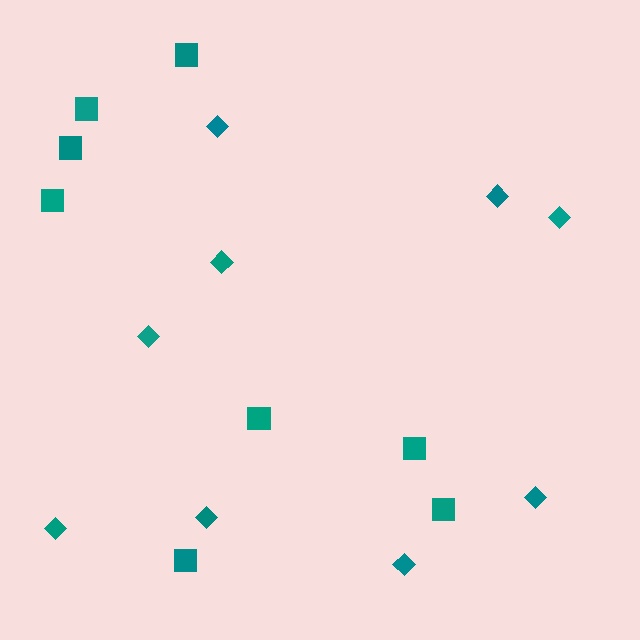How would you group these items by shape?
There are 2 groups: one group of diamonds (9) and one group of squares (8).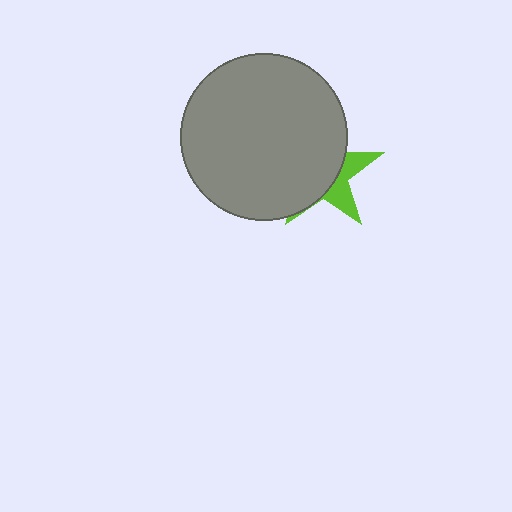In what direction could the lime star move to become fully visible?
The lime star could move right. That would shift it out from behind the gray circle entirely.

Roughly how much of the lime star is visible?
A small part of it is visible (roughly 31%).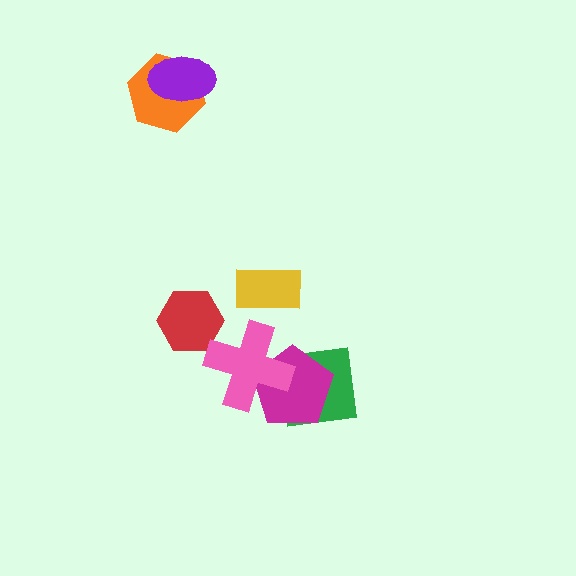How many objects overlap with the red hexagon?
0 objects overlap with the red hexagon.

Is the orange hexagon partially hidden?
Yes, it is partially covered by another shape.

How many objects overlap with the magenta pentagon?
2 objects overlap with the magenta pentagon.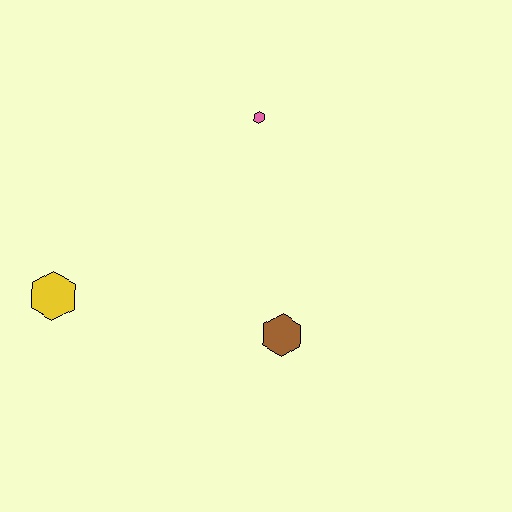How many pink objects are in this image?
There is 1 pink object.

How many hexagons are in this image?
There are 3 hexagons.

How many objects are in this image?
There are 3 objects.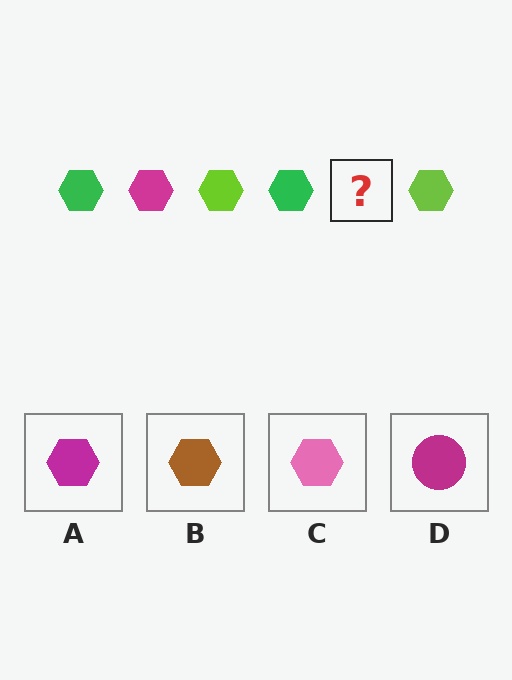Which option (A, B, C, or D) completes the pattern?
A.